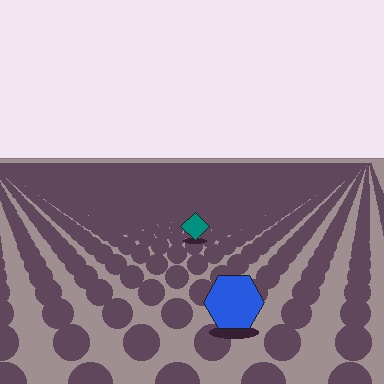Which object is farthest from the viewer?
The teal diamond is farthest from the viewer. It appears smaller and the ground texture around it is denser.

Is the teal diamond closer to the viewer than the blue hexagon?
No. The blue hexagon is closer — you can tell from the texture gradient: the ground texture is coarser near it.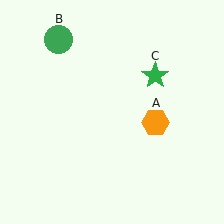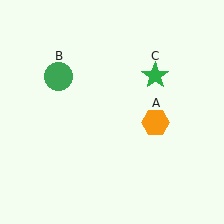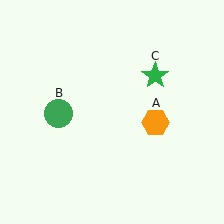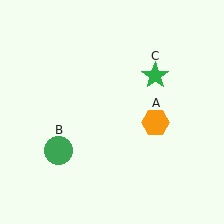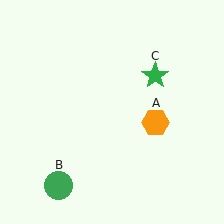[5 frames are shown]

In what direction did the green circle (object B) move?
The green circle (object B) moved down.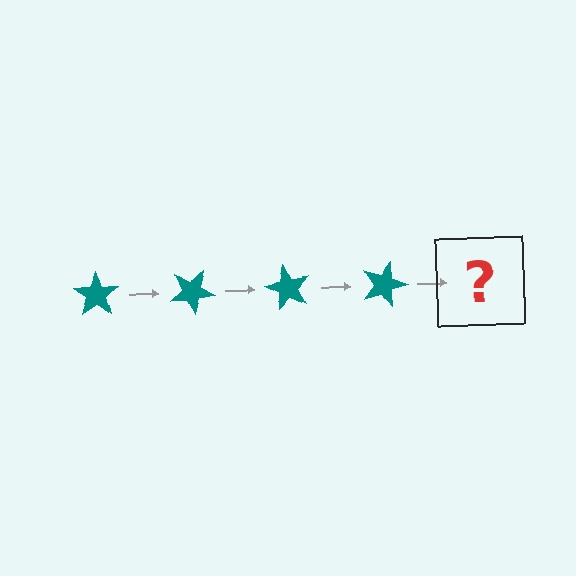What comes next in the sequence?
The next element should be a teal star rotated 120 degrees.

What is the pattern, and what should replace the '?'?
The pattern is that the star rotates 30 degrees each step. The '?' should be a teal star rotated 120 degrees.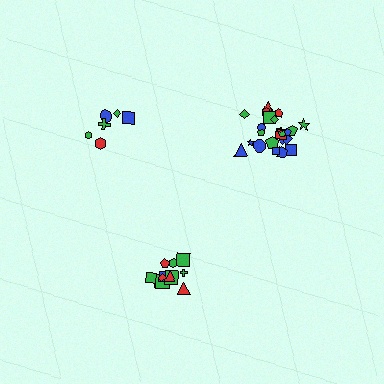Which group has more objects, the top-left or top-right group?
The top-right group.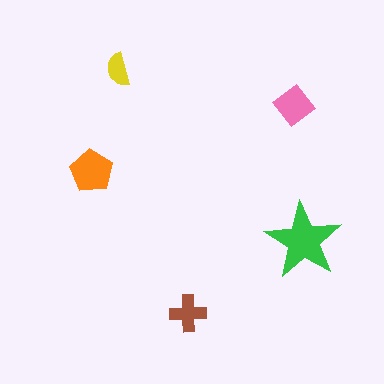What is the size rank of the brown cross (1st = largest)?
4th.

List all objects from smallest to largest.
The yellow semicircle, the brown cross, the pink diamond, the orange pentagon, the green star.